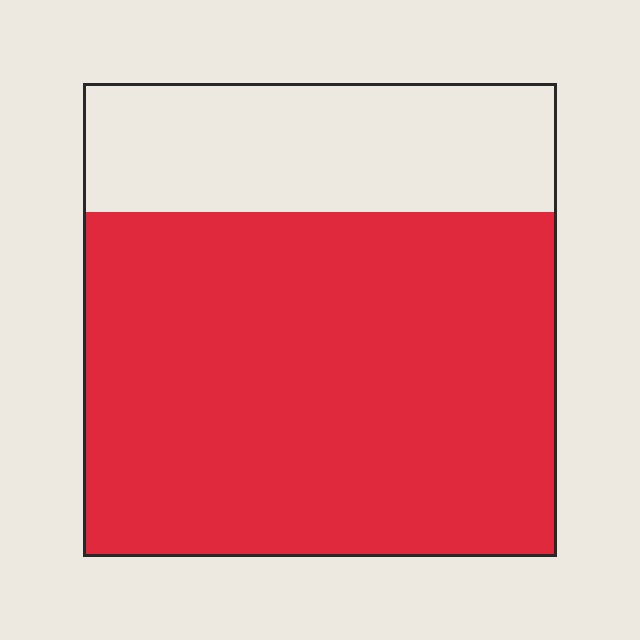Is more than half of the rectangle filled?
Yes.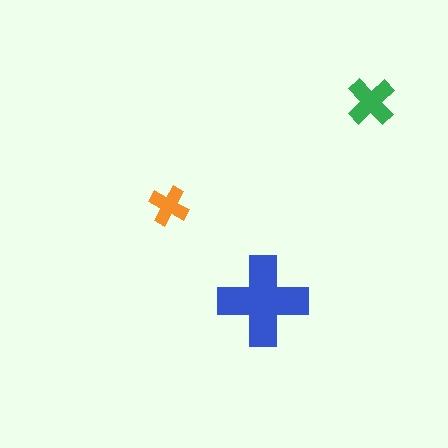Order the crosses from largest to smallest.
the blue one, the green one, the orange one.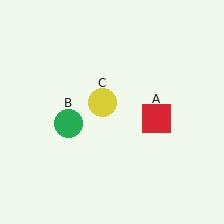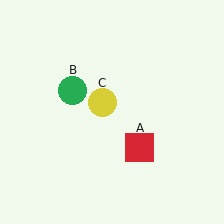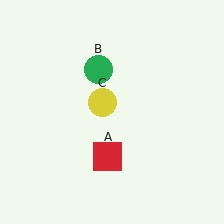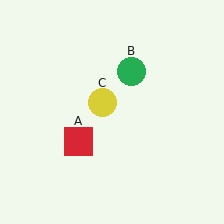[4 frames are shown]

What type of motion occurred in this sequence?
The red square (object A), green circle (object B) rotated clockwise around the center of the scene.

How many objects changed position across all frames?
2 objects changed position: red square (object A), green circle (object B).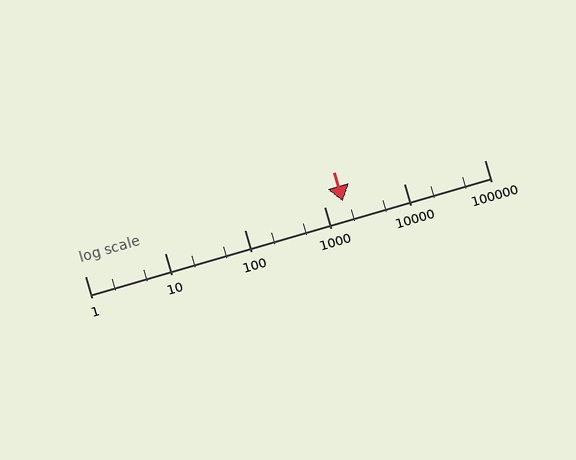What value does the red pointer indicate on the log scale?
The pointer indicates approximately 1700.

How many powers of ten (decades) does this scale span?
The scale spans 5 decades, from 1 to 100000.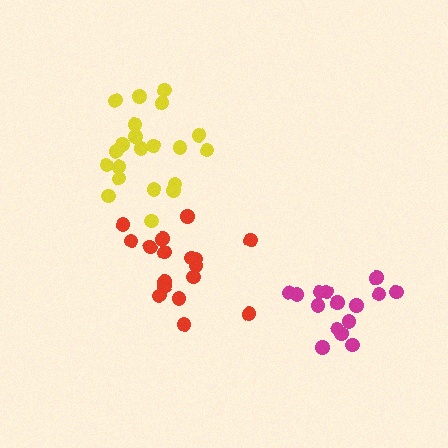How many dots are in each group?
Group 1: 17 dots, Group 2: 21 dots, Group 3: 15 dots (53 total).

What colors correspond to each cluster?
The clusters are colored: red, yellow, magenta.